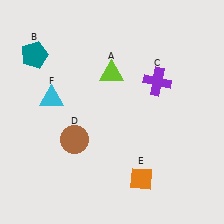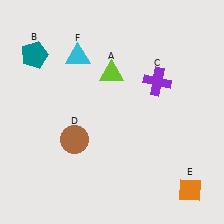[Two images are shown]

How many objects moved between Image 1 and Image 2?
2 objects moved between the two images.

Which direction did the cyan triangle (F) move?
The cyan triangle (F) moved up.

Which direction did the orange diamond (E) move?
The orange diamond (E) moved right.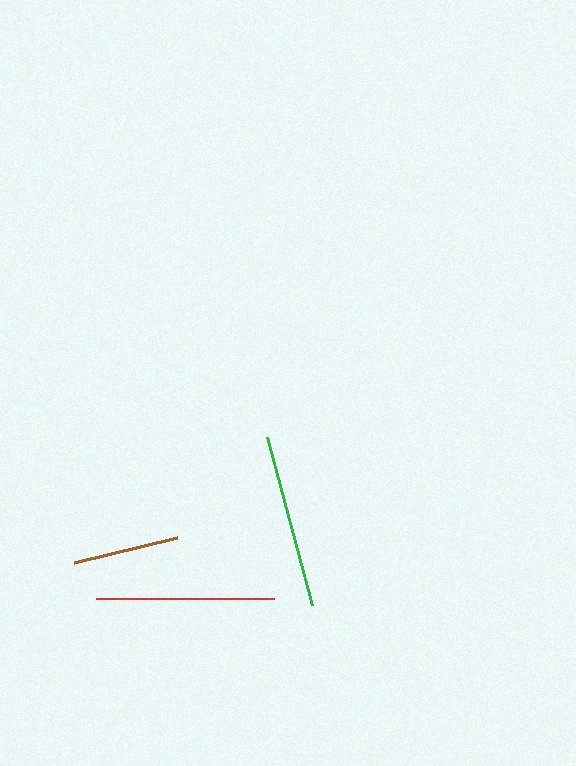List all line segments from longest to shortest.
From longest to shortest: red, green, brown.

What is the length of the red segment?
The red segment is approximately 178 pixels long.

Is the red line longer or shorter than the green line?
The red line is longer than the green line.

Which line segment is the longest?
The red line is the longest at approximately 178 pixels.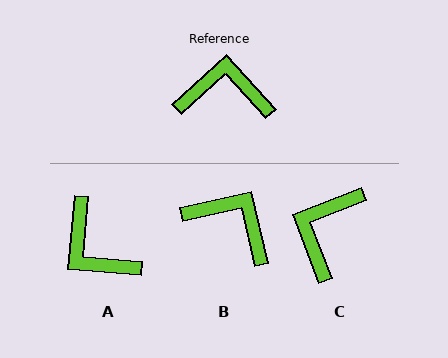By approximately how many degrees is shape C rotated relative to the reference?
Approximately 69 degrees counter-clockwise.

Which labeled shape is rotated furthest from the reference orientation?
A, about 133 degrees away.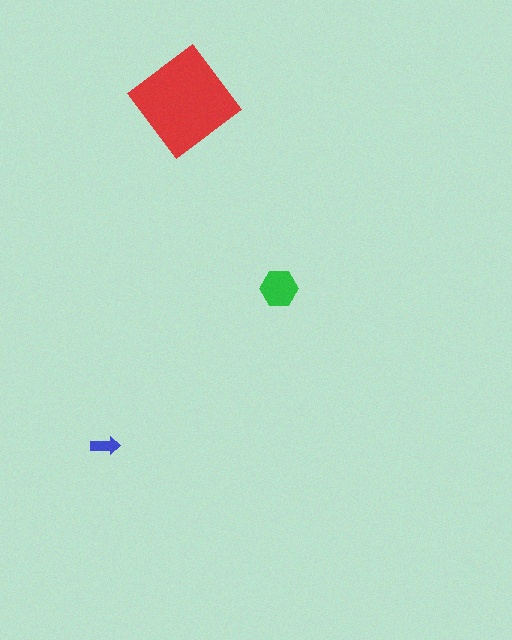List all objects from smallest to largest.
The blue arrow, the green hexagon, the red diamond.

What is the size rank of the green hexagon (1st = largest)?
2nd.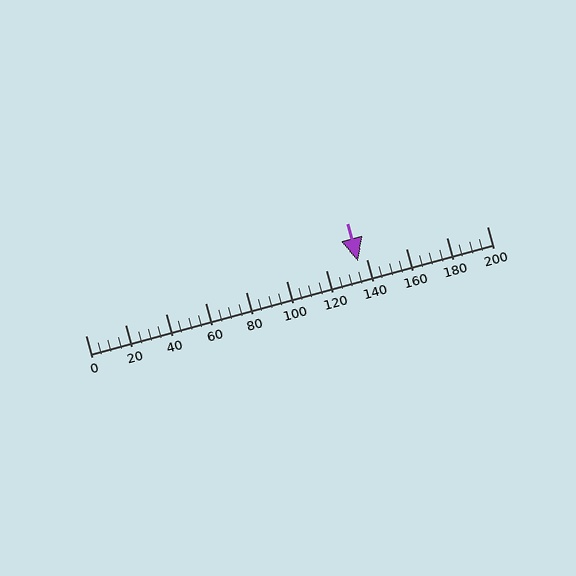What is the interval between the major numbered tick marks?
The major tick marks are spaced 20 units apart.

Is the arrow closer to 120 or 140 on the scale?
The arrow is closer to 140.